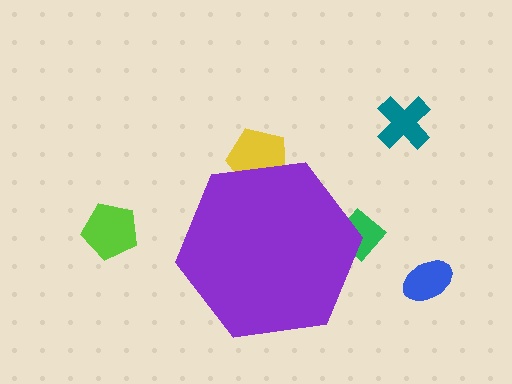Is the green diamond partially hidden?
Yes, the green diamond is partially hidden behind the purple hexagon.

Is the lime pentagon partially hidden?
No, the lime pentagon is fully visible.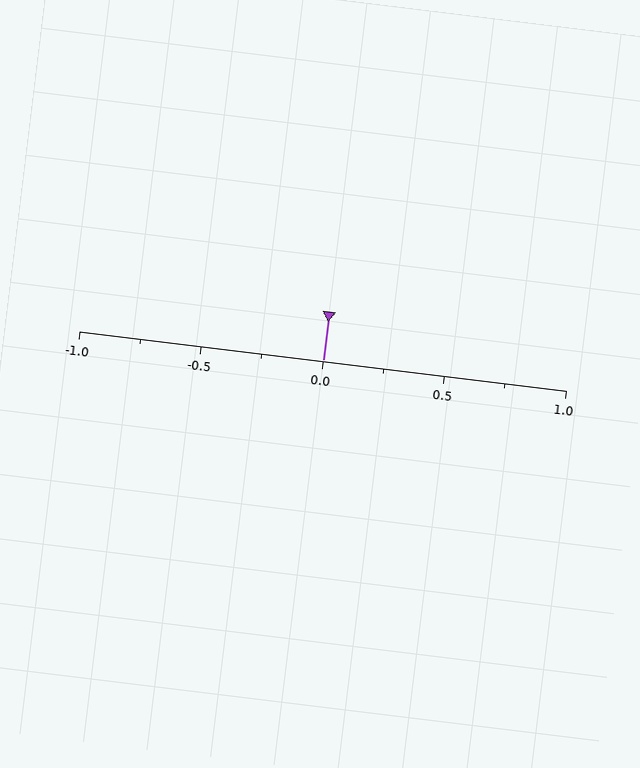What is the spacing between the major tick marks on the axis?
The major ticks are spaced 0.5 apart.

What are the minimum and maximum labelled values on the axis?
The axis runs from -1.0 to 1.0.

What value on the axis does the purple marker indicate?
The marker indicates approximately 0.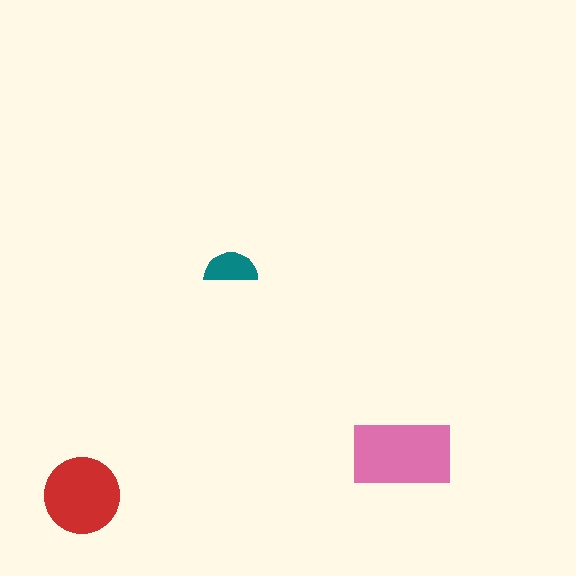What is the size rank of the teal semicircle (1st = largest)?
3rd.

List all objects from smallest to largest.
The teal semicircle, the red circle, the pink rectangle.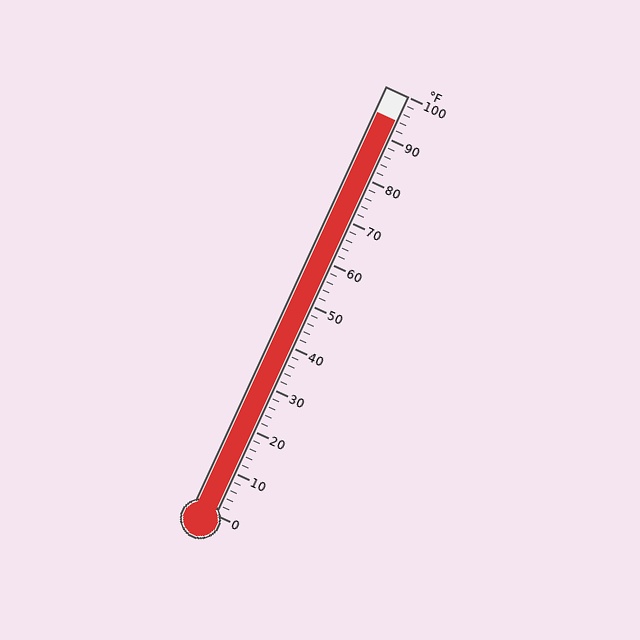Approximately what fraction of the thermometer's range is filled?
The thermometer is filled to approximately 95% of its range.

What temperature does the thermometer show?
The thermometer shows approximately 94°F.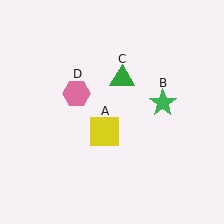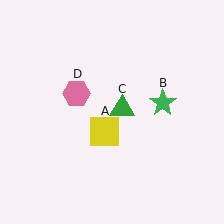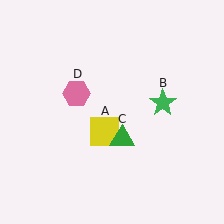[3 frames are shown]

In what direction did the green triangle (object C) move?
The green triangle (object C) moved down.